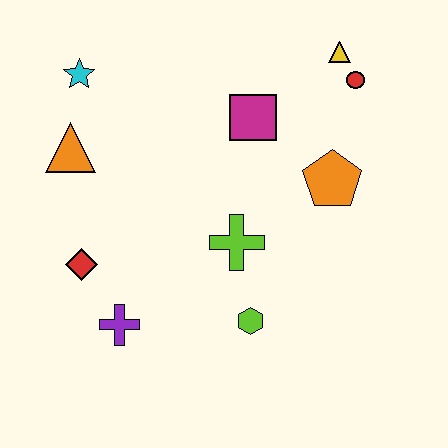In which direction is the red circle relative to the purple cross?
The red circle is above the purple cross.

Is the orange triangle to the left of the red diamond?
Yes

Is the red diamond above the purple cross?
Yes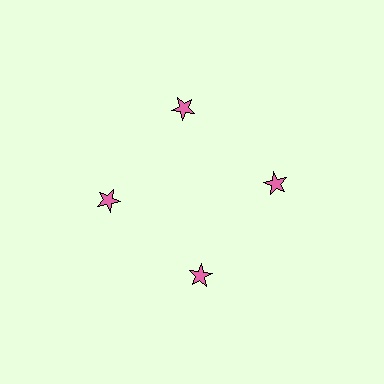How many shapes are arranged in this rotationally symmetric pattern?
There are 4 shapes, arranged in 4 groups of 1.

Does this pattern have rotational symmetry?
Yes, this pattern has 4-fold rotational symmetry. It looks the same after rotating 90 degrees around the center.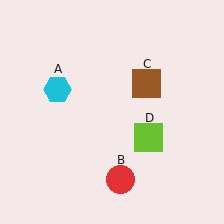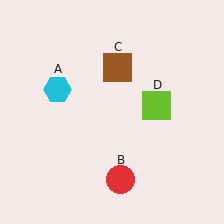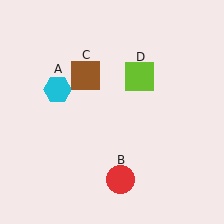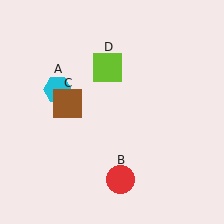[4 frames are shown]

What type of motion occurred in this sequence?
The brown square (object C), lime square (object D) rotated counterclockwise around the center of the scene.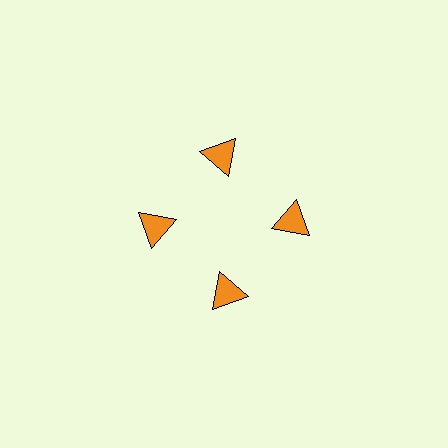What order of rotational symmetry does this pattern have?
This pattern has 4-fold rotational symmetry.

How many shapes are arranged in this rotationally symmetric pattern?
There are 4 shapes, arranged in 4 groups of 1.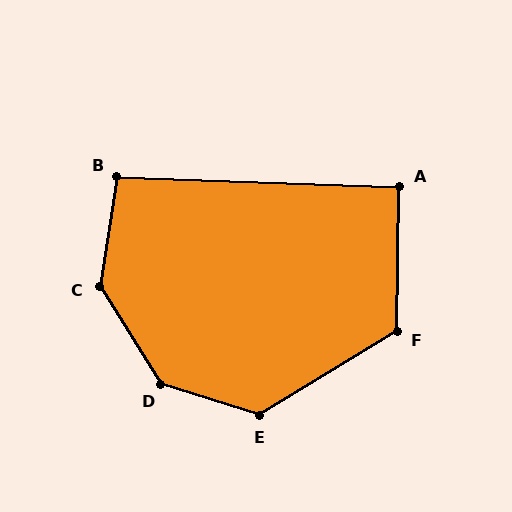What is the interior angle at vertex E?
Approximately 131 degrees (obtuse).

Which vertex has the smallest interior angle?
A, at approximately 91 degrees.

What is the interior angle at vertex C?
Approximately 138 degrees (obtuse).